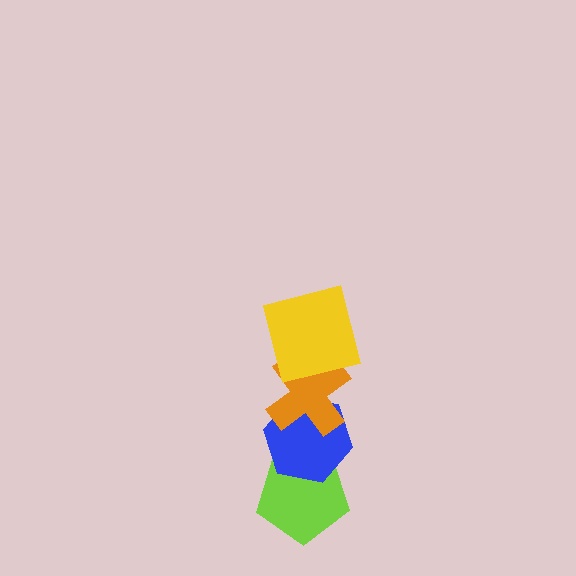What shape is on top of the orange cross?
The yellow square is on top of the orange cross.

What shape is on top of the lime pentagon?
The blue hexagon is on top of the lime pentagon.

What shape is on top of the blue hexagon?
The orange cross is on top of the blue hexagon.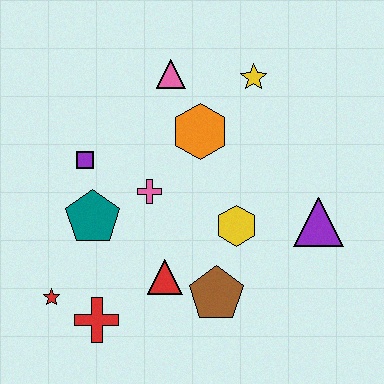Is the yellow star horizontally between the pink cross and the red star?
No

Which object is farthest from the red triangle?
The yellow star is farthest from the red triangle.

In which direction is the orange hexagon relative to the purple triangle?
The orange hexagon is to the left of the purple triangle.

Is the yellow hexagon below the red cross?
No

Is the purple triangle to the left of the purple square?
No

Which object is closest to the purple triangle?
The yellow hexagon is closest to the purple triangle.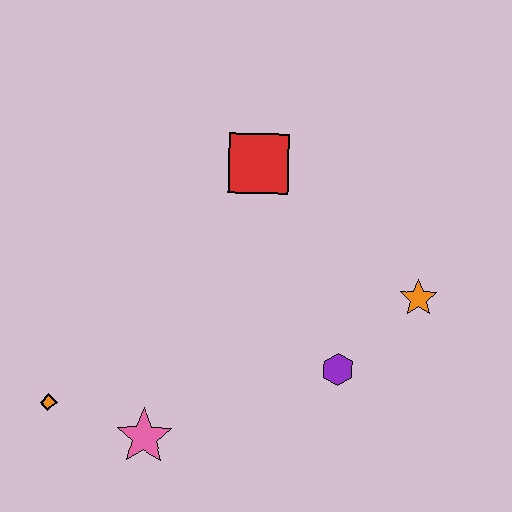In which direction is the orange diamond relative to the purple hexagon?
The orange diamond is to the left of the purple hexagon.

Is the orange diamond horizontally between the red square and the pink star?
No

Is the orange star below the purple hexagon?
No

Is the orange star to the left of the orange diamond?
No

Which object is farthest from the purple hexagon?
The orange diamond is farthest from the purple hexagon.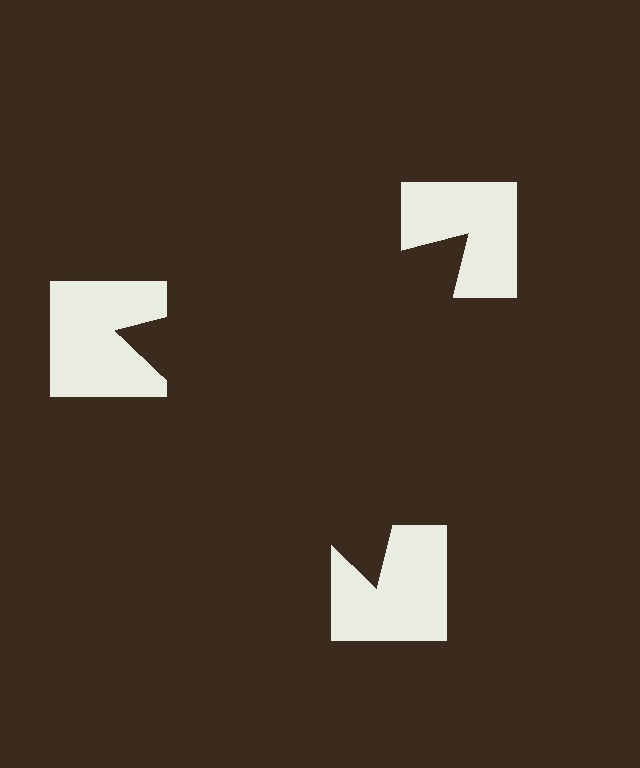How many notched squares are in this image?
There are 3 — one at each vertex of the illusory triangle.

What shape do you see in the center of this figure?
An illusory triangle — its edges are inferred from the aligned wedge cuts in the notched squares, not physically drawn.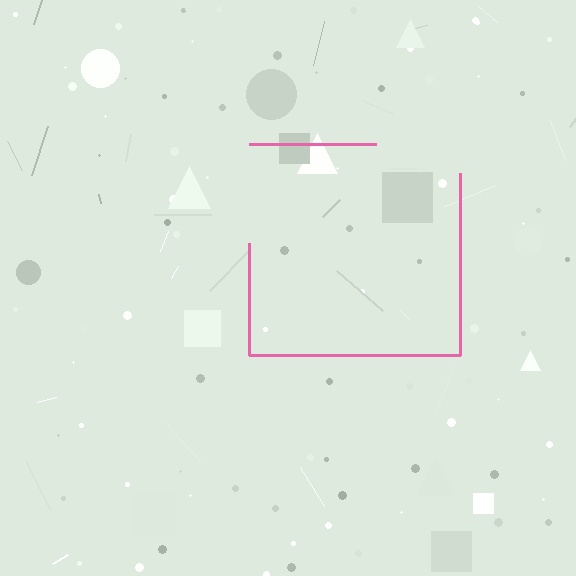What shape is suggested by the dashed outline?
The dashed outline suggests a square.